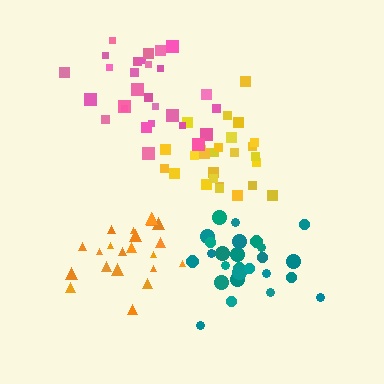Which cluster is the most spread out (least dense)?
Pink.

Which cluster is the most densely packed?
Teal.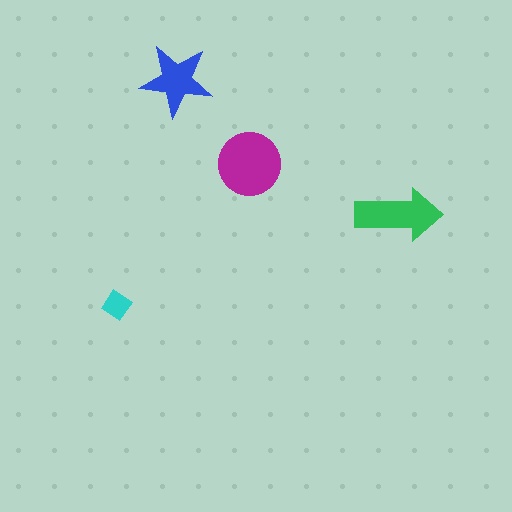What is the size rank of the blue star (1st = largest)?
3rd.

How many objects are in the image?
There are 4 objects in the image.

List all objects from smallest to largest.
The cyan diamond, the blue star, the green arrow, the magenta circle.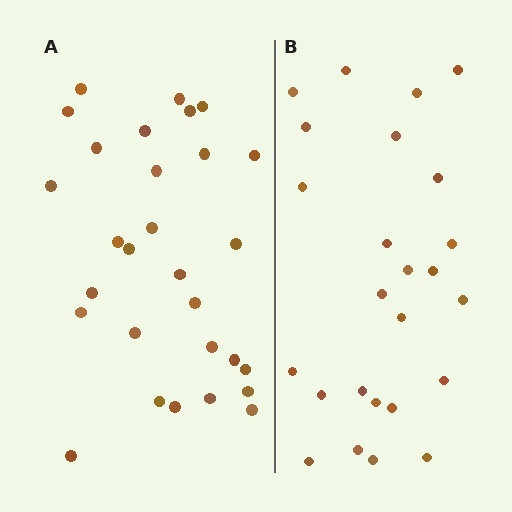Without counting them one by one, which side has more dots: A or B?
Region A (the left region) has more dots.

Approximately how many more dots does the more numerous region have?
Region A has about 4 more dots than region B.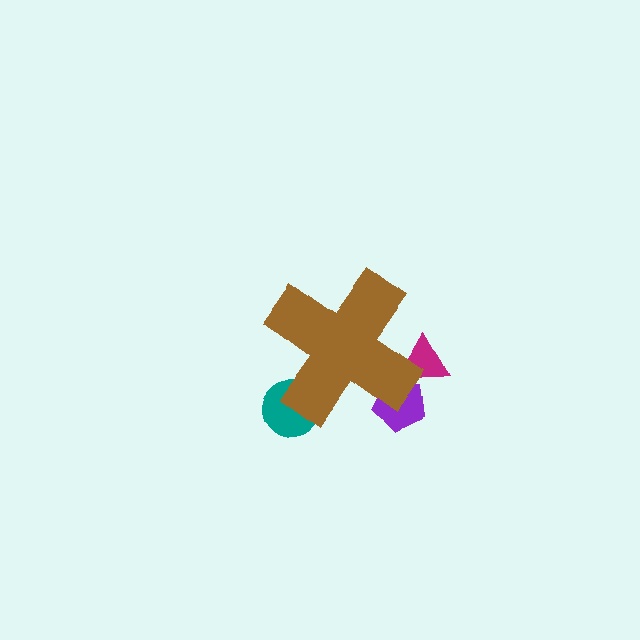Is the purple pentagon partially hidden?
Yes, the purple pentagon is partially hidden behind the brown cross.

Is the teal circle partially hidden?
Yes, the teal circle is partially hidden behind the brown cross.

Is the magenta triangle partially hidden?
Yes, the magenta triangle is partially hidden behind the brown cross.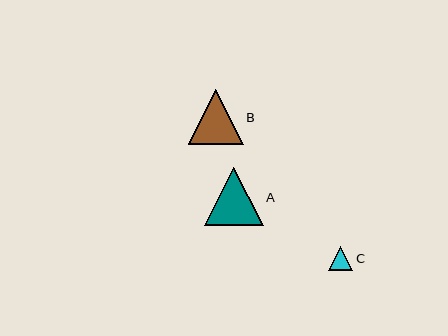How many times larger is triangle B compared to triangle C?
Triangle B is approximately 2.2 times the size of triangle C.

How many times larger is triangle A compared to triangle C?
Triangle A is approximately 2.4 times the size of triangle C.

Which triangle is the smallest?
Triangle C is the smallest with a size of approximately 25 pixels.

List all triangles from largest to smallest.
From largest to smallest: A, B, C.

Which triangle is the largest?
Triangle A is the largest with a size of approximately 59 pixels.